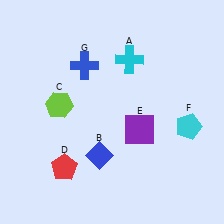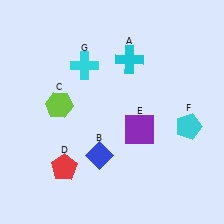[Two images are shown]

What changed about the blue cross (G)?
In Image 1, G is blue. In Image 2, it changed to cyan.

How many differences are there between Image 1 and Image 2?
There is 1 difference between the two images.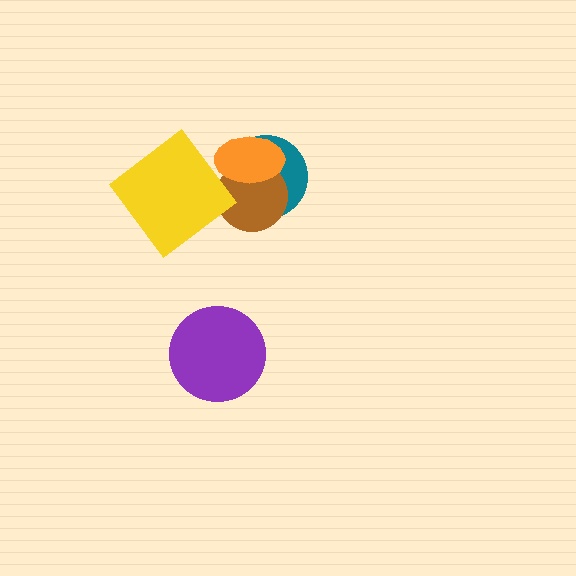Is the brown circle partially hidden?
Yes, it is partially covered by another shape.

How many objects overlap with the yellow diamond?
0 objects overlap with the yellow diamond.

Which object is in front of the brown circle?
The orange ellipse is in front of the brown circle.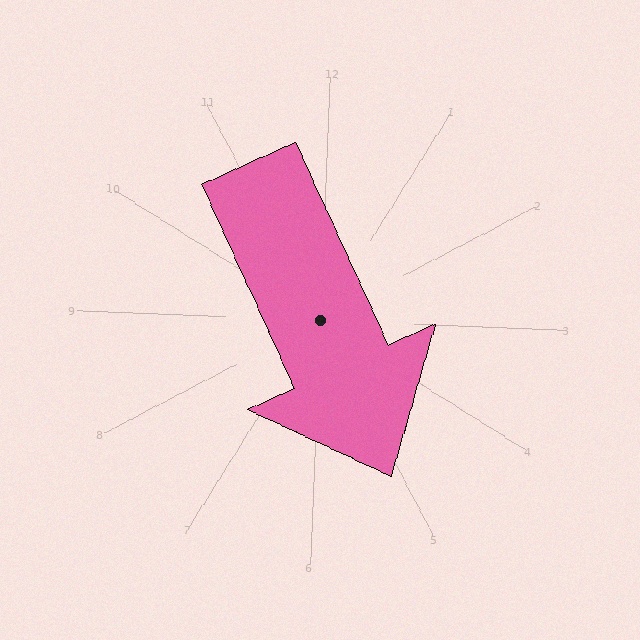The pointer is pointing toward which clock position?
Roughly 5 o'clock.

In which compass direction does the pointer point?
Southeast.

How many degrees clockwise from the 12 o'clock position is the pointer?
Approximately 153 degrees.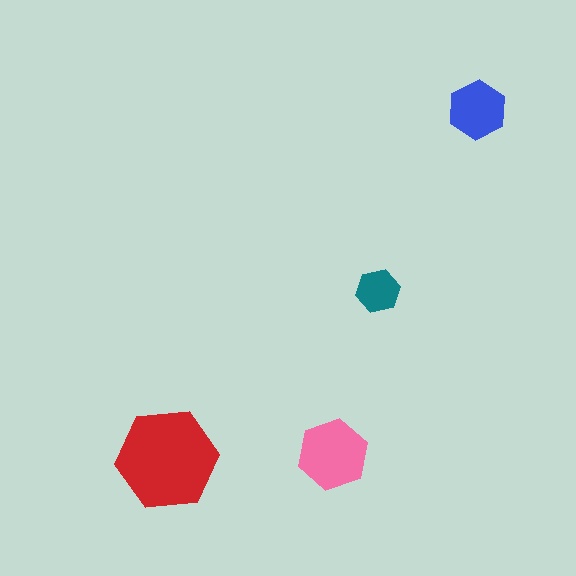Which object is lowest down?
The red hexagon is bottommost.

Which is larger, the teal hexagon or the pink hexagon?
The pink one.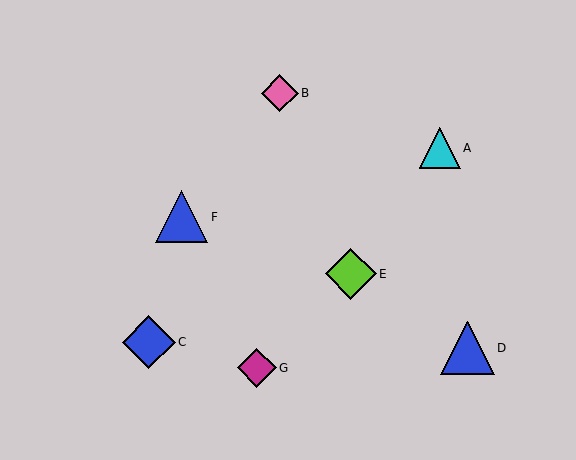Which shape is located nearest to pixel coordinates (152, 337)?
The blue diamond (labeled C) at (149, 342) is nearest to that location.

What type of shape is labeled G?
Shape G is a magenta diamond.